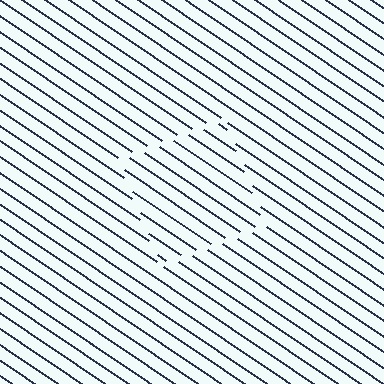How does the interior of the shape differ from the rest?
The interior of the shape contains the same grating, shifted by half a period — the contour is defined by the phase discontinuity where line-ends from the inner and outer gratings abut.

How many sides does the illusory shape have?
4 sides — the line-ends trace a square.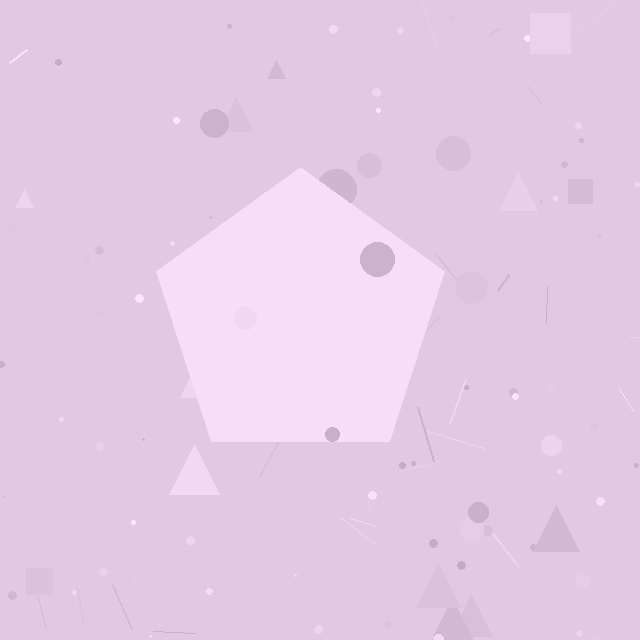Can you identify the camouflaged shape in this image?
The camouflaged shape is a pentagon.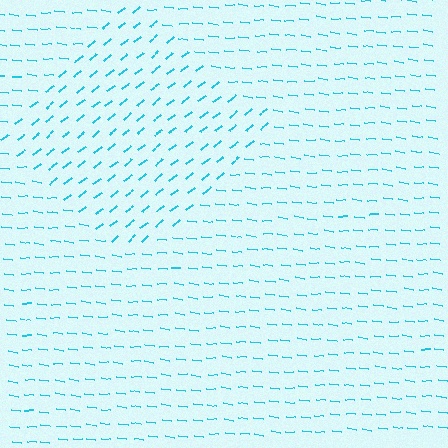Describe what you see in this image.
The image is filled with small cyan line segments. A diamond region in the image has lines oriented differently from the surrounding lines, creating a visible texture boundary.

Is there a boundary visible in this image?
Yes, there is a texture boundary formed by a change in line orientation.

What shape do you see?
I see a diamond.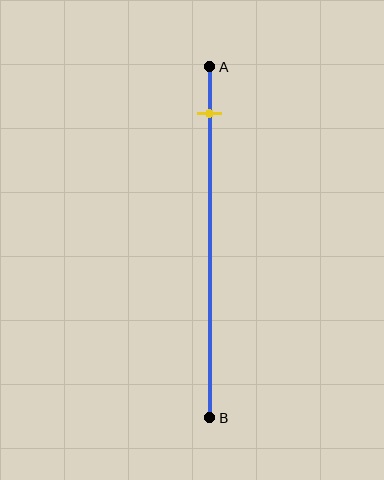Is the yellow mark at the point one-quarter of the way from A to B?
No, the mark is at about 15% from A, not at the 25% one-quarter point.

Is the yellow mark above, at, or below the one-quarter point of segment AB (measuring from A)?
The yellow mark is above the one-quarter point of segment AB.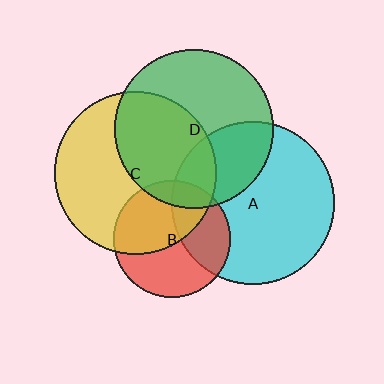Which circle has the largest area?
Circle C (yellow).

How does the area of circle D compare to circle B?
Approximately 1.8 times.